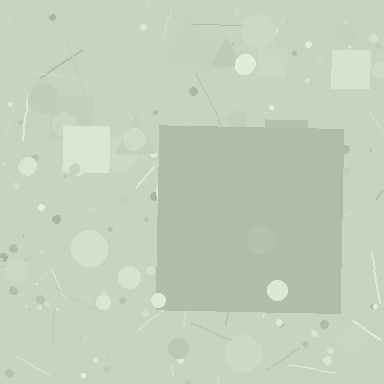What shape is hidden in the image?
A square is hidden in the image.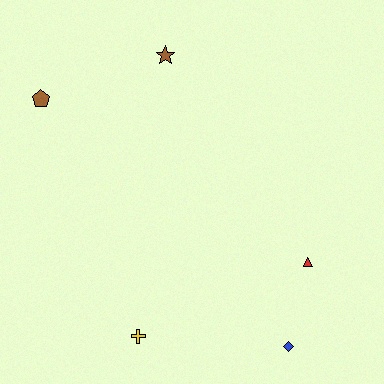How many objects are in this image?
There are 5 objects.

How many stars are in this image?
There is 1 star.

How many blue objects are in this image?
There is 1 blue object.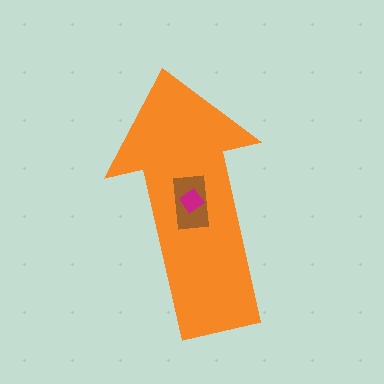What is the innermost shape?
The magenta diamond.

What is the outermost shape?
The orange arrow.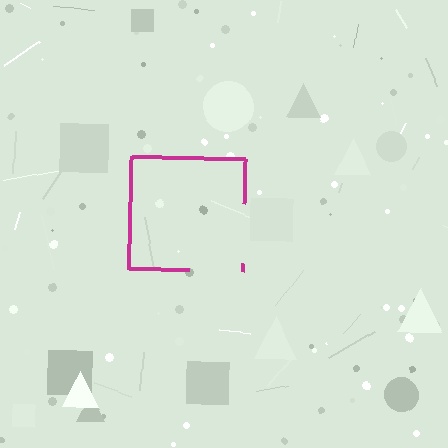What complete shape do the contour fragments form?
The contour fragments form a square.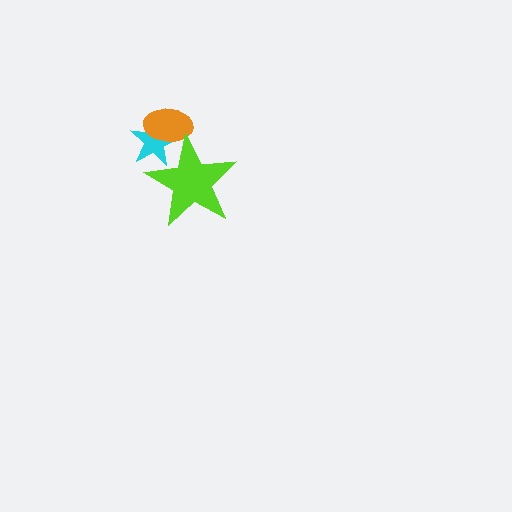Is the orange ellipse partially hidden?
Yes, it is partially covered by another shape.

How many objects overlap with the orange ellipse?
2 objects overlap with the orange ellipse.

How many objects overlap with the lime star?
2 objects overlap with the lime star.